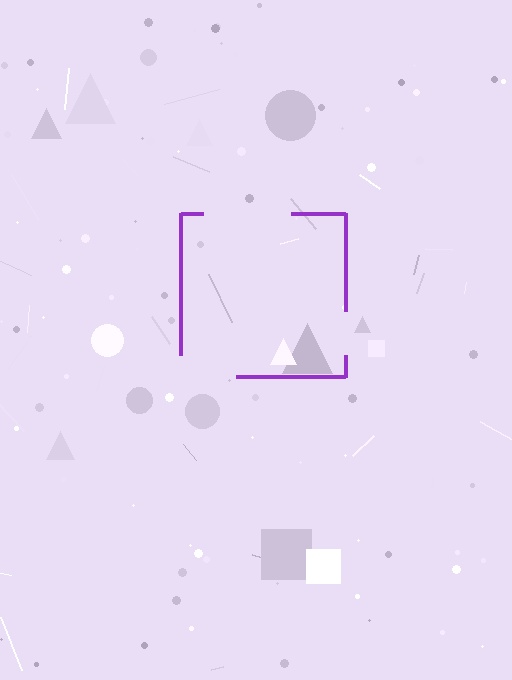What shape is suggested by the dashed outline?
The dashed outline suggests a square.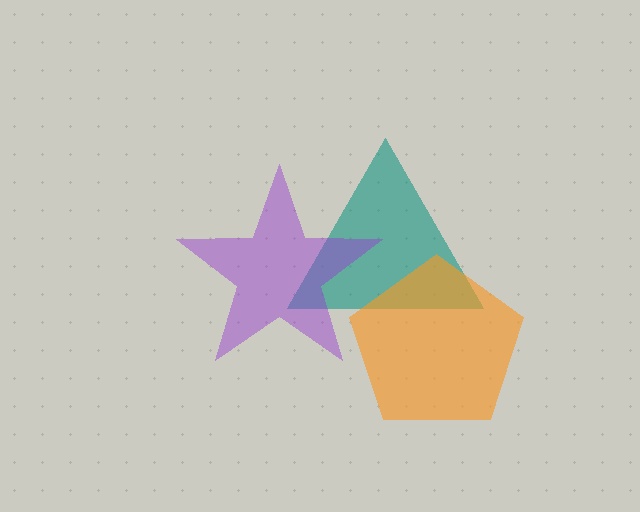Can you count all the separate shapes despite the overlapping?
Yes, there are 3 separate shapes.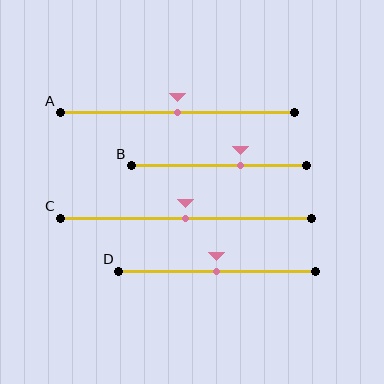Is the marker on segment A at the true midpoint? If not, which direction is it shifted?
Yes, the marker on segment A is at the true midpoint.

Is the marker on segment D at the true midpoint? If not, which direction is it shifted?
Yes, the marker on segment D is at the true midpoint.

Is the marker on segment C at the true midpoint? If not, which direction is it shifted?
Yes, the marker on segment C is at the true midpoint.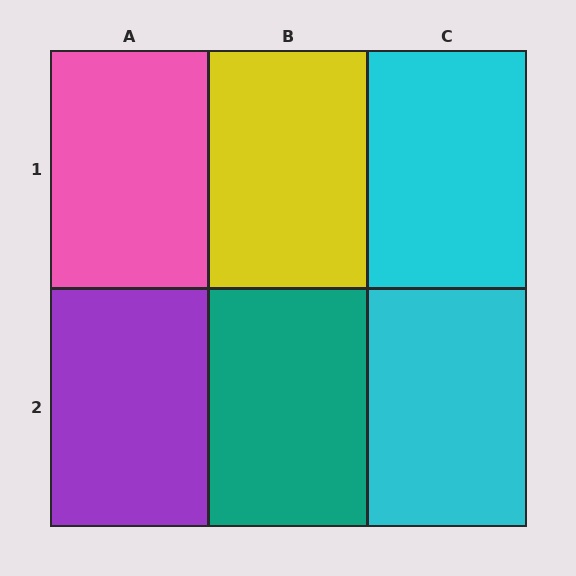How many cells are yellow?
1 cell is yellow.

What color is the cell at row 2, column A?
Purple.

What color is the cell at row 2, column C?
Cyan.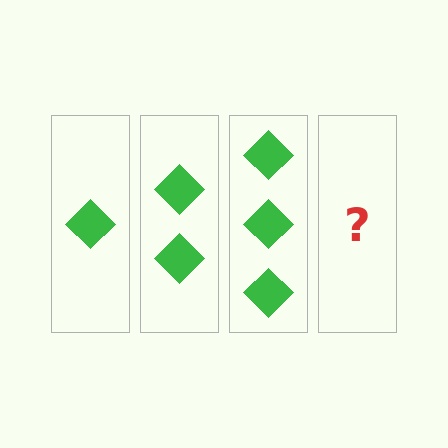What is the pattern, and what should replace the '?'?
The pattern is that each step adds one more diamond. The '?' should be 4 diamonds.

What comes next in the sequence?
The next element should be 4 diamonds.